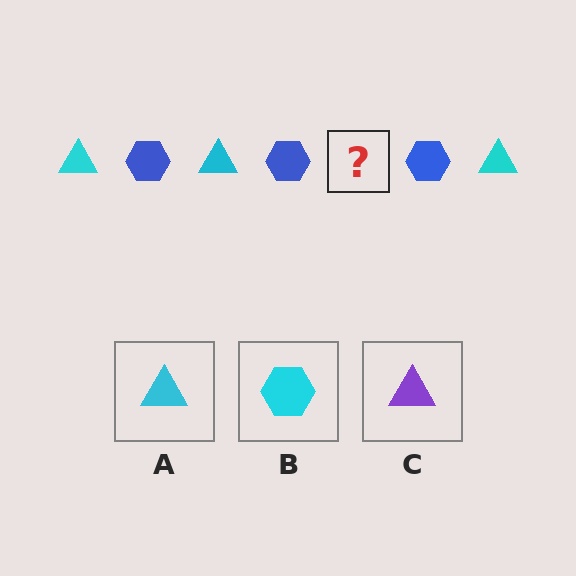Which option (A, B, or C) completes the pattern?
A.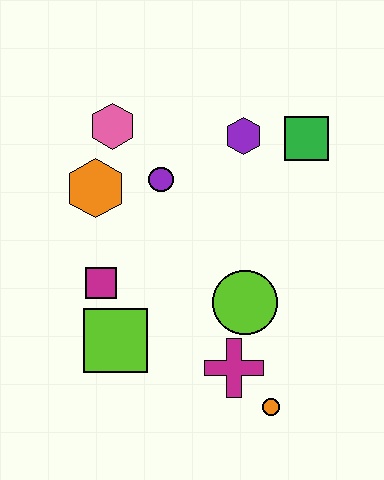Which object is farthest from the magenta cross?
The pink hexagon is farthest from the magenta cross.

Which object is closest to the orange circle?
The magenta cross is closest to the orange circle.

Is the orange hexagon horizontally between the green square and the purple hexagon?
No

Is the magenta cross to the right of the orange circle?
No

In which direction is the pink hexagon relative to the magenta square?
The pink hexagon is above the magenta square.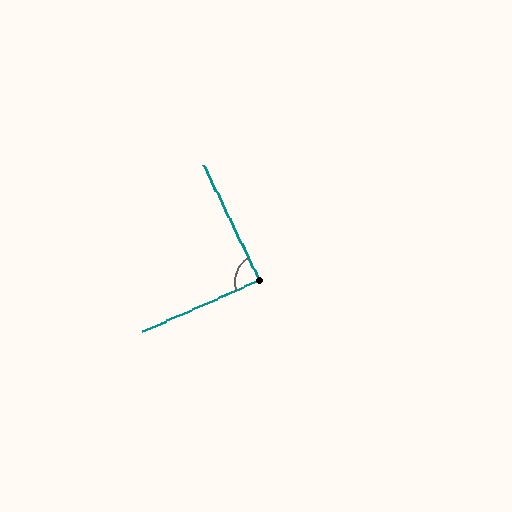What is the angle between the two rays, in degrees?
Approximately 88 degrees.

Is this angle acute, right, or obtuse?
It is approximately a right angle.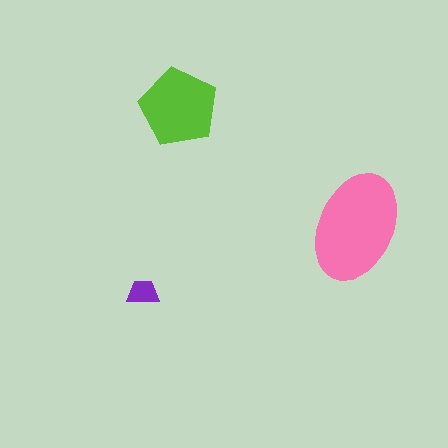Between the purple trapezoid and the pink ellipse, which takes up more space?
The pink ellipse.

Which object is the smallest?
The purple trapezoid.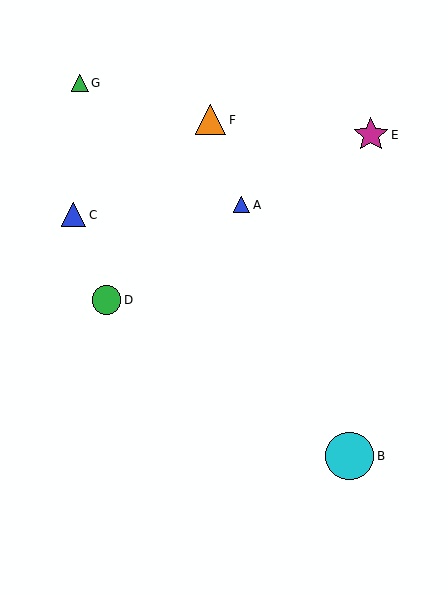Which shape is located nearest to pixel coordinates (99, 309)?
The green circle (labeled D) at (106, 300) is nearest to that location.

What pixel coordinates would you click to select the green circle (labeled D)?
Click at (106, 300) to select the green circle D.